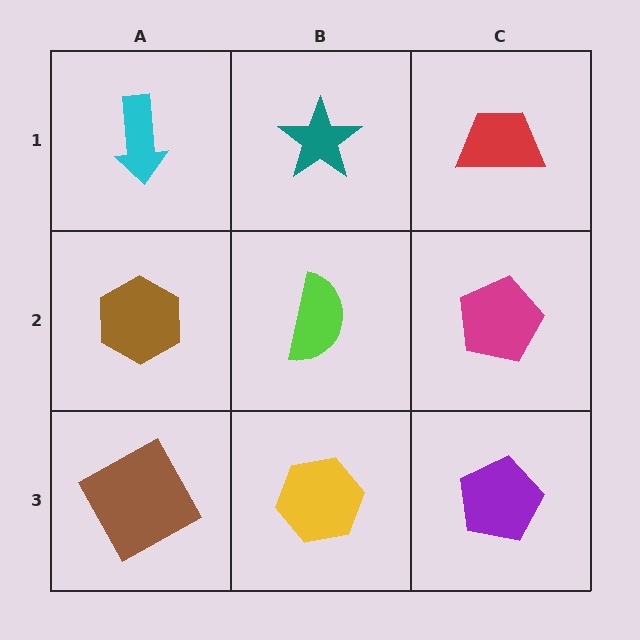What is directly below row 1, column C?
A magenta pentagon.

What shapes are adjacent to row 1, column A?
A brown hexagon (row 2, column A), a teal star (row 1, column B).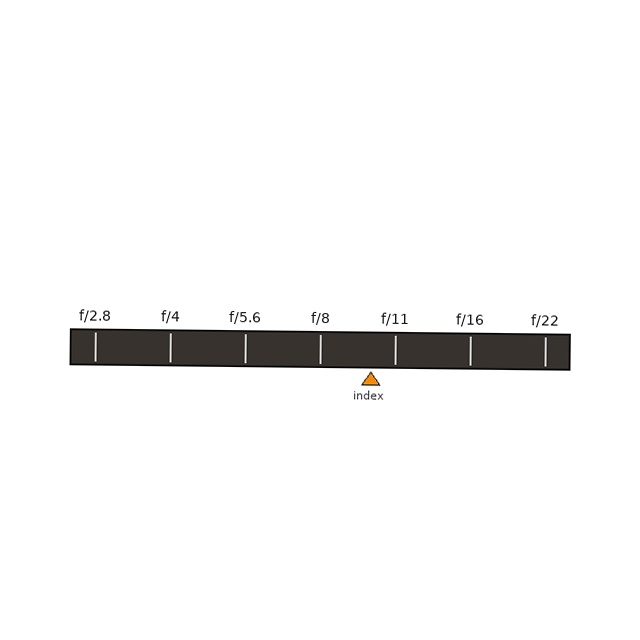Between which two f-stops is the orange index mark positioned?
The index mark is between f/8 and f/11.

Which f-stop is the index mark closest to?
The index mark is closest to f/11.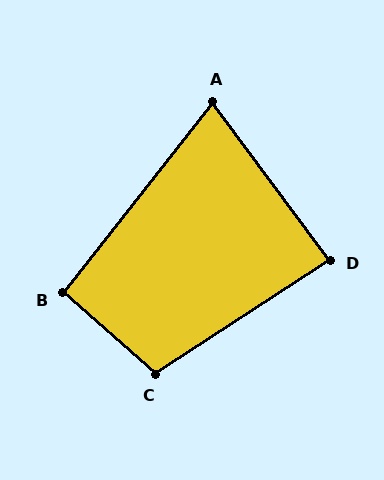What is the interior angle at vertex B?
Approximately 93 degrees (approximately right).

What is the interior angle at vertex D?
Approximately 87 degrees (approximately right).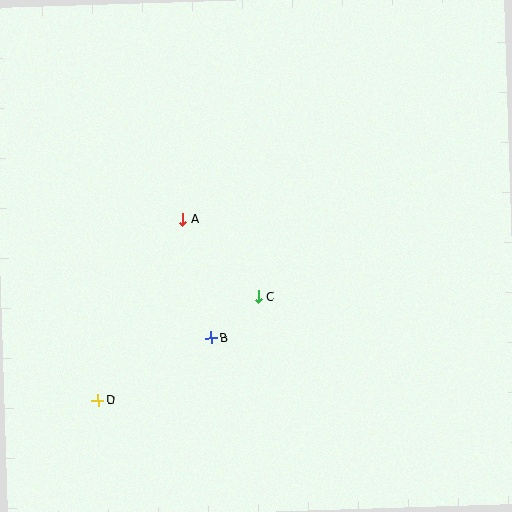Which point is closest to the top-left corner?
Point A is closest to the top-left corner.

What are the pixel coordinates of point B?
Point B is at (211, 338).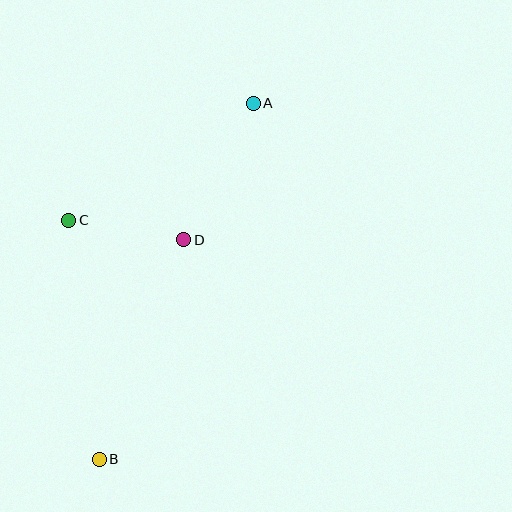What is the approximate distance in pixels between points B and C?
The distance between B and C is approximately 241 pixels.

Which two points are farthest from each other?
Points A and B are farthest from each other.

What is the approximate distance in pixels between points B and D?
The distance between B and D is approximately 235 pixels.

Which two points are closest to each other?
Points C and D are closest to each other.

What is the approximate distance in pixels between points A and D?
The distance between A and D is approximately 153 pixels.